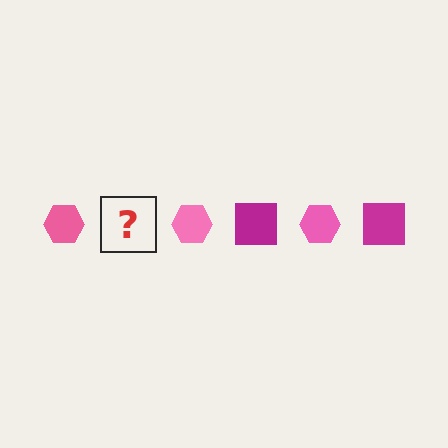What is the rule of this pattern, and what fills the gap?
The rule is that the pattern alternates between pink hexagon and magenta square. The gap should be filled with a magenta square.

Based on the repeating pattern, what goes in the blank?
The blank should be a magenta square.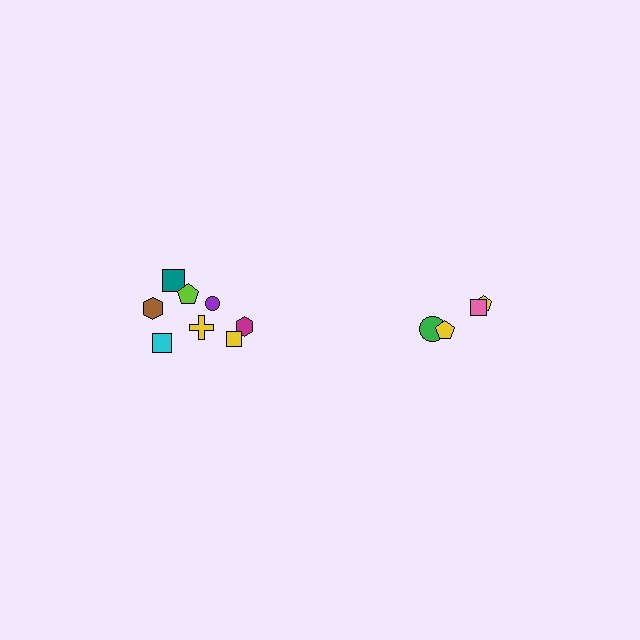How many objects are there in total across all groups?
There are 12 objects.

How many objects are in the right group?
There are 4 objects.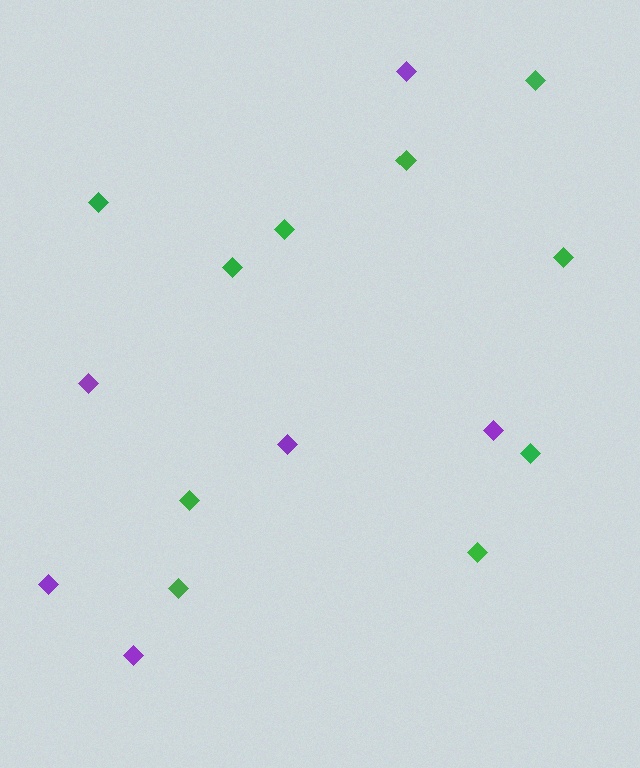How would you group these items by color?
There are 2 groups: one group of purple diamonds (6) and one group of green diamonds (10).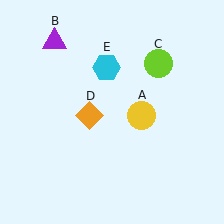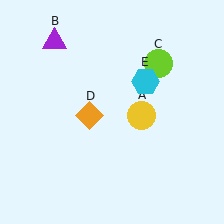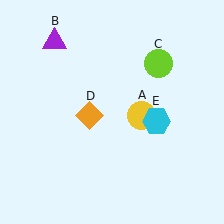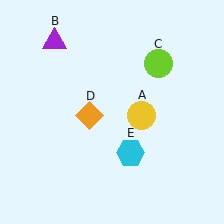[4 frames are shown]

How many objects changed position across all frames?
1 object changed position: cyan hexagon (object E).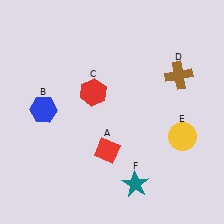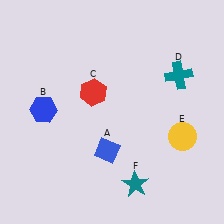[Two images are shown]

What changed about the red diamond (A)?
In Image 1, A is red. In Image 2, it changed to blue.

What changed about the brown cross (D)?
In Image 1, D is brown. In Image 2, it changed to teal.